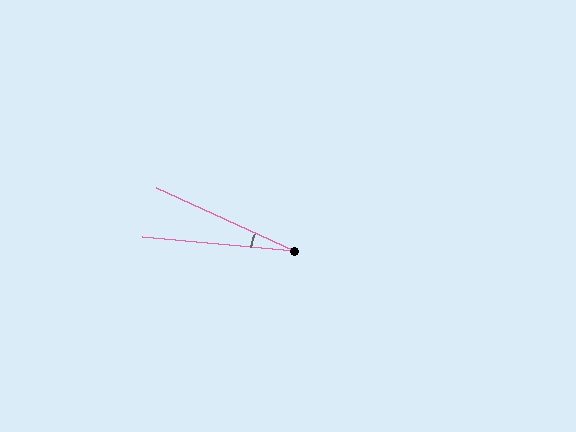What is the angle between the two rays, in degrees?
Approximately 19 degrees.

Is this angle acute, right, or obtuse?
It is acute.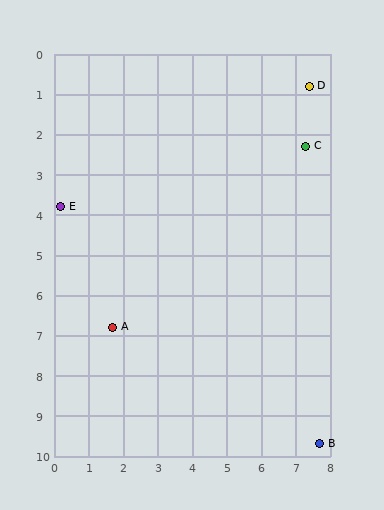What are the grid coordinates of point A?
Point A is at approximately (1.7, 6.8).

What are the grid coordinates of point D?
Point D is at approximately (7.4, 0.8).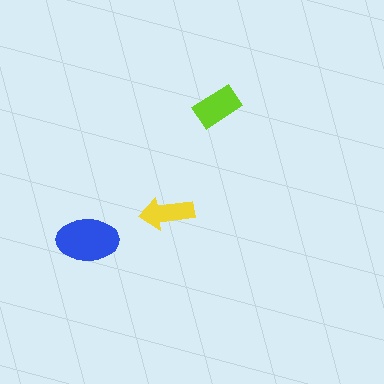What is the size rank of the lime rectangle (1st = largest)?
2nd.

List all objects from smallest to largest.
The yellow arrow, the lime rectangle, the blue ellipse.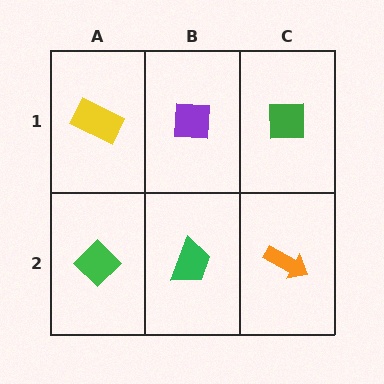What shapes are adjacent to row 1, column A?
A green diamond (row 2, column A), a purple square (row 1, column B).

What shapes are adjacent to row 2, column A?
A yellow rectangle (row 1, column A), a green trapezoid (row 2, column B).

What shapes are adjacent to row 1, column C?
An orange arrow (row 2, column C), a purple square (row 1, column B).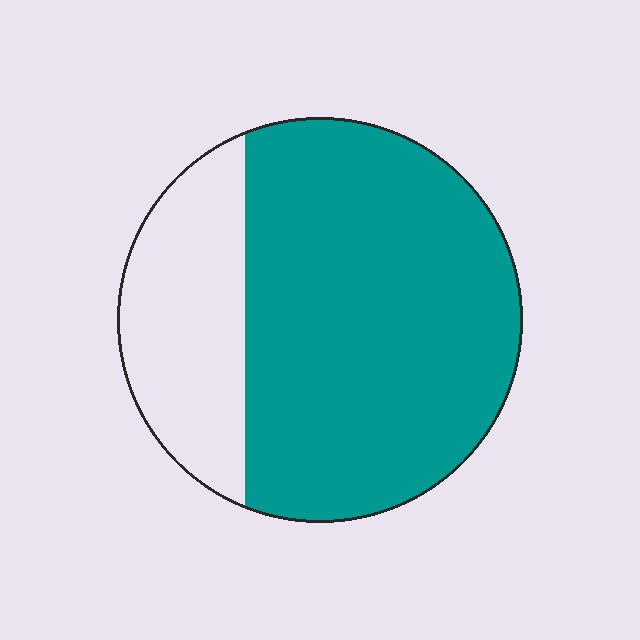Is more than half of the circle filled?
Yes.